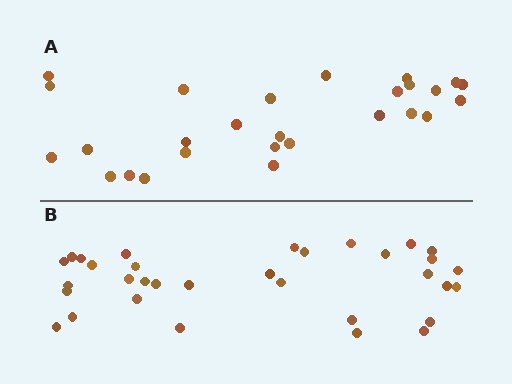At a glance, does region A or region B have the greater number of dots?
Region B (the bottom region) has more dots.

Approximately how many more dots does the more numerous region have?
Region B has about 6 more dots than region A.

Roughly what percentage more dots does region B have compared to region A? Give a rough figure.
About 20% more.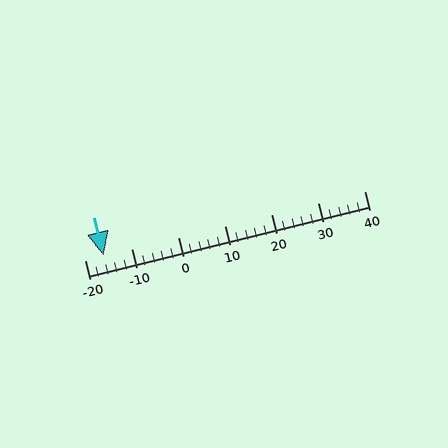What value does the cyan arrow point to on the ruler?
The cyan arrow points to approximately -16.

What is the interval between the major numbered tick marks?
The major tick marks are spaced 10 units apart.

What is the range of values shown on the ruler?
The ruler shows values from -20 to 40.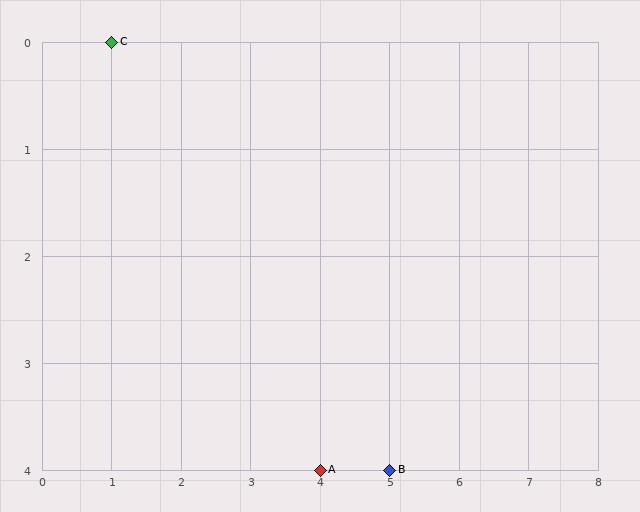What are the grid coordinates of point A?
Point A is at grid coordinates (4, 4).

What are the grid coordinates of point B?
Point B is at grid coordinates (5, 4).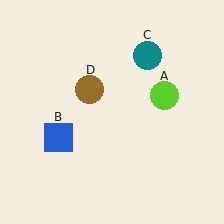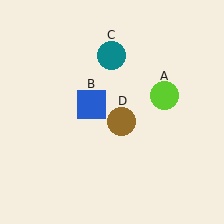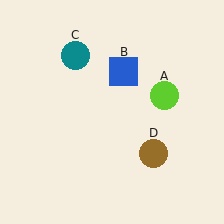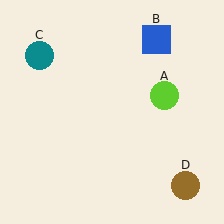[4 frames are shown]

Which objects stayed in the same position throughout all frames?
Lime circle (object A) remained stationary.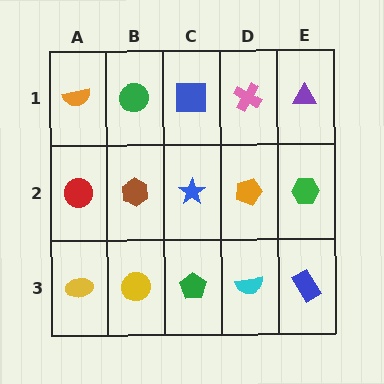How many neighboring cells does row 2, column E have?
3.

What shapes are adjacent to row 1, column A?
A red circle (row 2, column A), a green circle (row 1, column B).